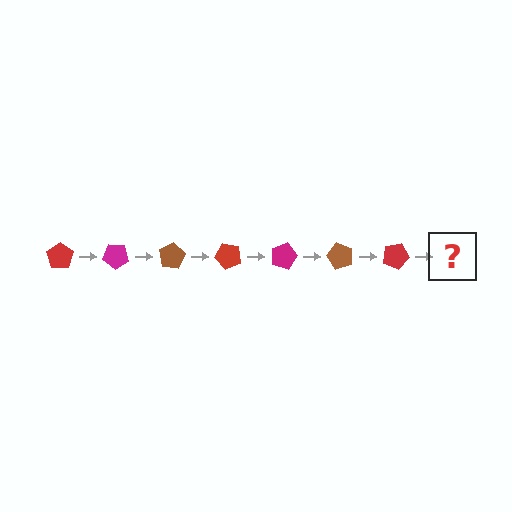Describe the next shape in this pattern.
It should be a magenta pentagon, rotated 280 degrees from the start.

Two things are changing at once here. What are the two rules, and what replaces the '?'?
The two rules are that it rotates 40 degrees each step and the color cycles through red, magenta, and brown. The '?' should be a magenta pentagon, rotated 280 degrees from the start.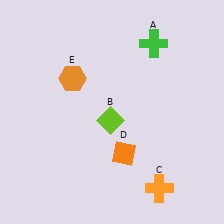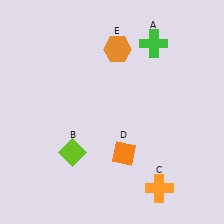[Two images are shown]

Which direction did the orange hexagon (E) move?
The orange hexagon (E) moved right.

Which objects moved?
The objects that moved are: the lime diamond (B), the orange hexagon (E).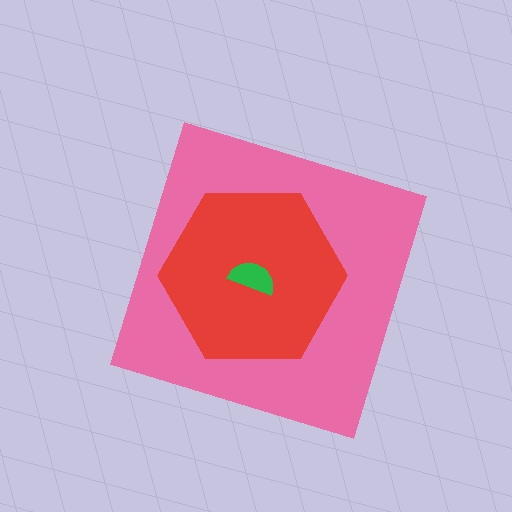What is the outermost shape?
The pink diamond.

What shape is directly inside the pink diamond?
The red hexagon.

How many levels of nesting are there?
3.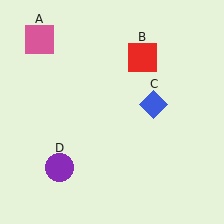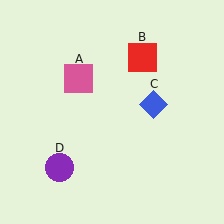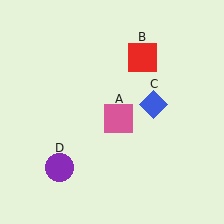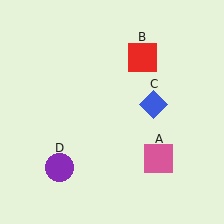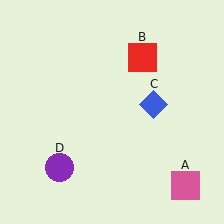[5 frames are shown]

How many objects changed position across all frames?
1 object changed position: pink square (object A).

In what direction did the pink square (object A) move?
The pink square (object A) moved down and to the right.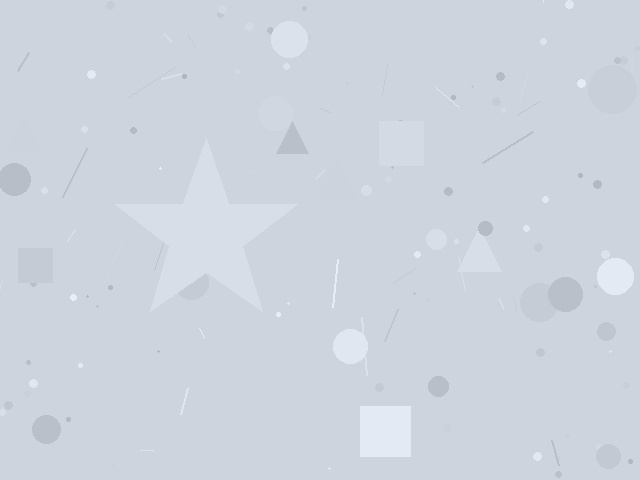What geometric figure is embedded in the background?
A star is embedded in the background.